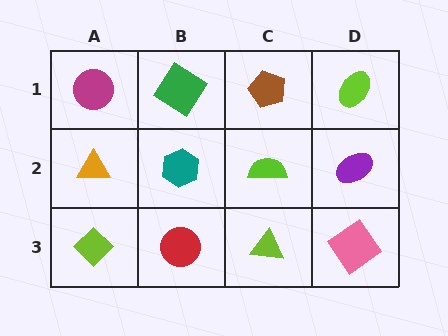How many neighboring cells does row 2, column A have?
3.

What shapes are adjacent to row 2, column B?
A green diamond (row 1, column B), a red circle (row 3, column B), an orange triangle (row 2, column A), a lime semicircle (row 2, column C).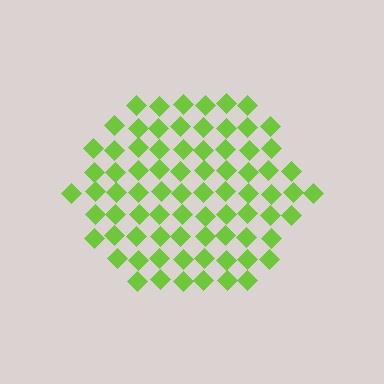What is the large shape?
The large shape is a hexagon.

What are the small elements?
The small elements are diamonds.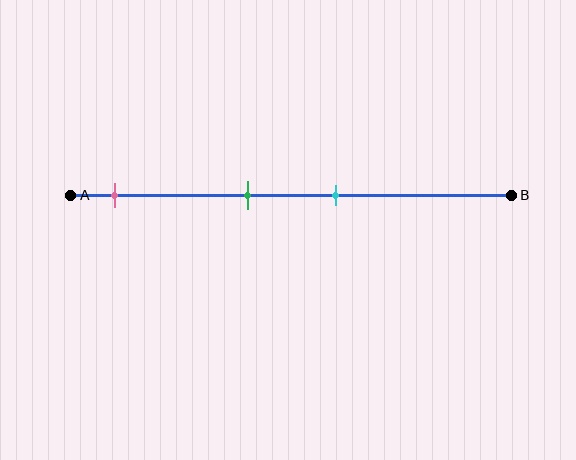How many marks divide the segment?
There are 3 marks dividing the segment.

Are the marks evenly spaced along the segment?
No, the marks are not evenly spaced.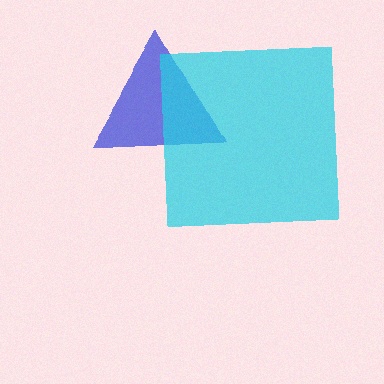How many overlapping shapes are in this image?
There are 2 overlapping shapes in the image.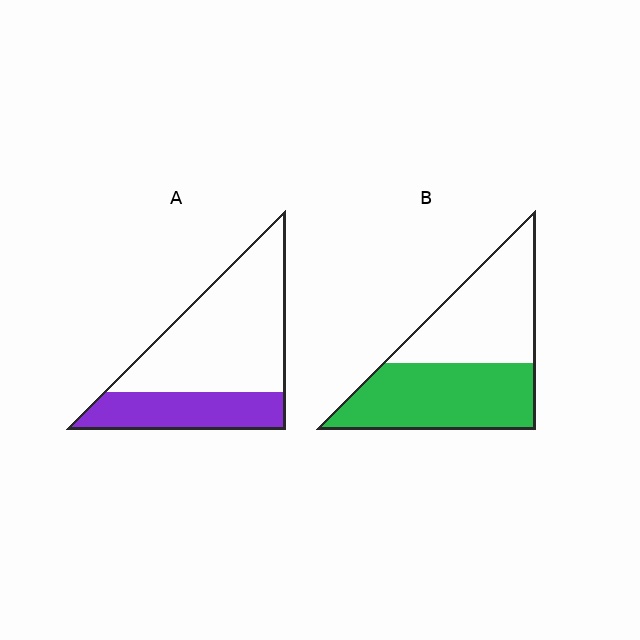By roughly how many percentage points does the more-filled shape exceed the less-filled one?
By roughly 20 percentage points (B over A).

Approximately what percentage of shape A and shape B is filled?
A is approximately 30% and B is approximately 50%.